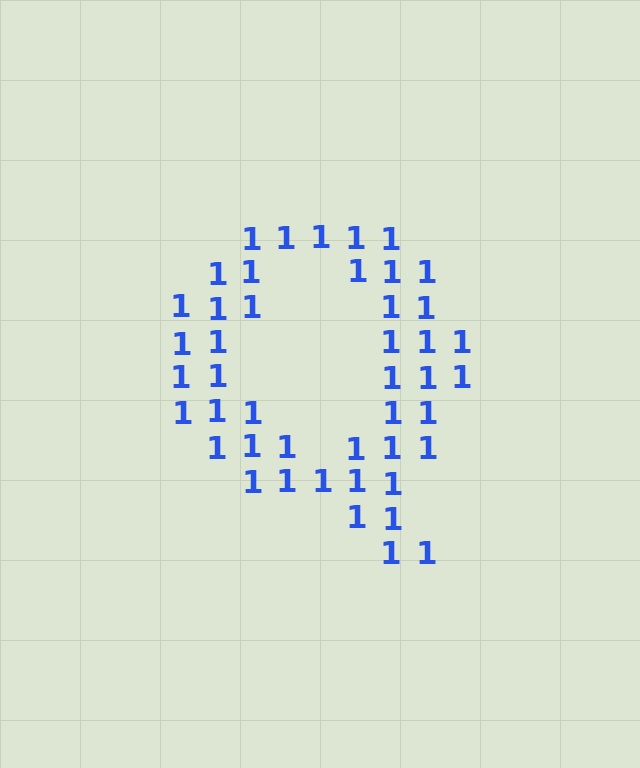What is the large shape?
The large shape is the letter Q.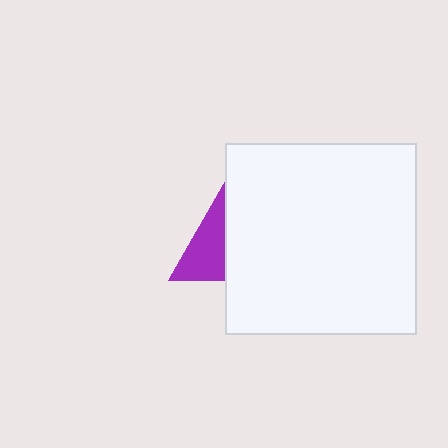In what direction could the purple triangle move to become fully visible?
The purple triangle could move left. That would shift it out from behind the white square entirely.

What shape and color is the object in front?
The object in front is a white square.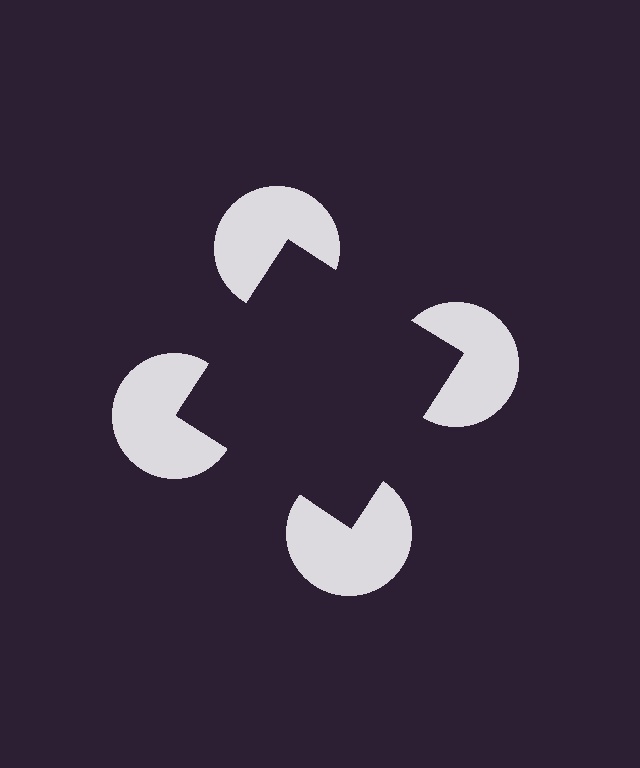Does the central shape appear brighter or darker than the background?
It typically appears slightly darker than the background, even though no actual brightness change is drawn.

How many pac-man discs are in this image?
There are 4 — one at each vertex of the illusory square.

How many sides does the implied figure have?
4 sides.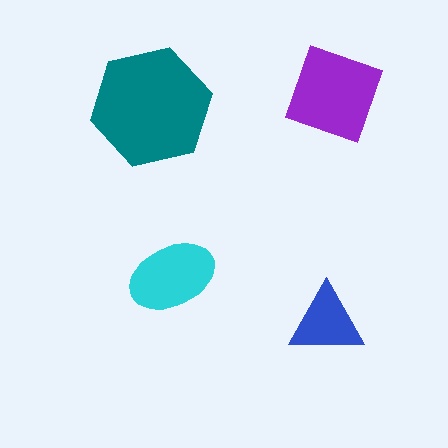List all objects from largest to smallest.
The teal hexagon, the purple diamond, the cyan ellipse, the blue triangle.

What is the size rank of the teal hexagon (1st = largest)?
1st.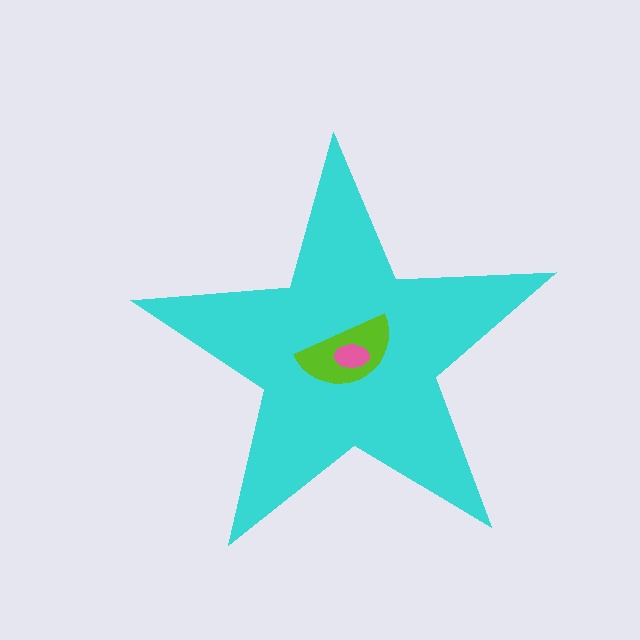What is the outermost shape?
The cyan star.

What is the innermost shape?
The pink ellipse.